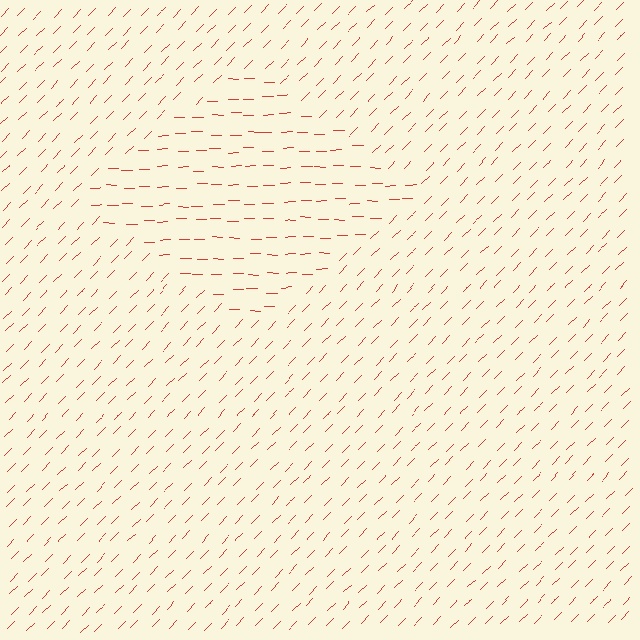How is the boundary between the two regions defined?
The boundary is defined purely by a change in line orientation (approximately 45 degrees difference). All lines are the same color and thickness.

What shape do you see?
I see a diamond.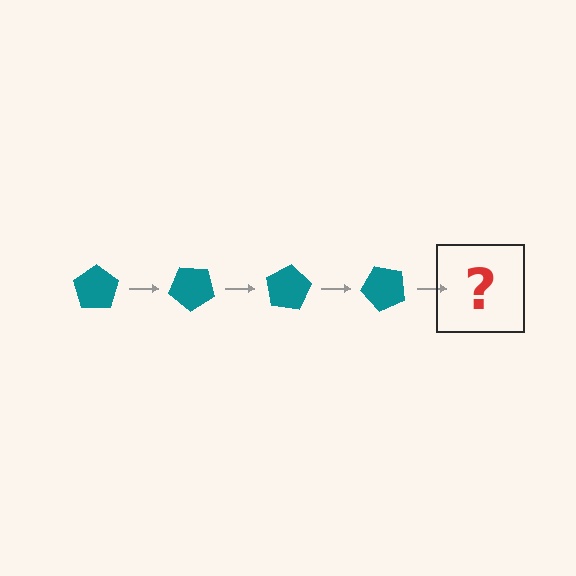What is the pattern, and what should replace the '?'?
The pattern is that the pentagon rotates 40 degrees each step. The '?' should be a teal pentagon rotated 160 degrees.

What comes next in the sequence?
The next element should be a teal pentagon rotated 160 degrees.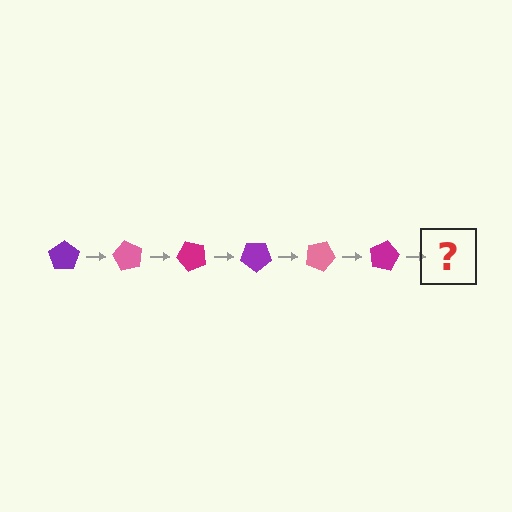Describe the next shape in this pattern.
It should be a purple pentagon, rotated 360 degrees from the start.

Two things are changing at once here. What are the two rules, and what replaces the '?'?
The two rules are that it rotates 60 degrees each step and the color cycles through purple, pink, and magenta. The '?' should be a purple pentagon, rotated 360 degrees from the start.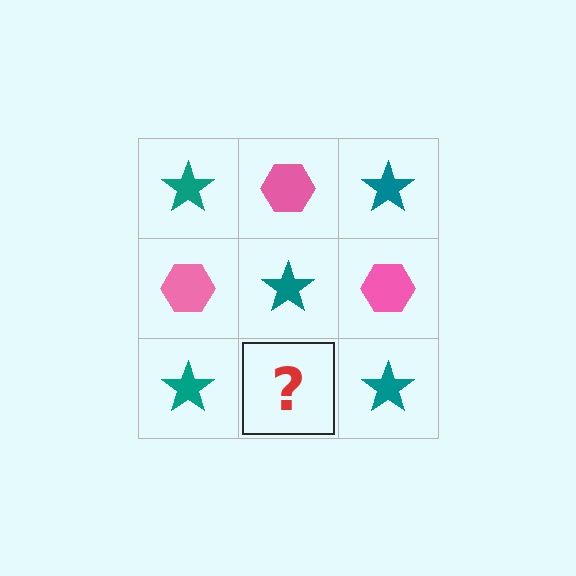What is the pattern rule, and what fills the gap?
The rule is that it alternates teal star and pink hexagon in a checkerboard pattern. The gap should be filled with a pink hexagon.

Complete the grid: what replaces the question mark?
The question mark should be replaced with a pink hexagon.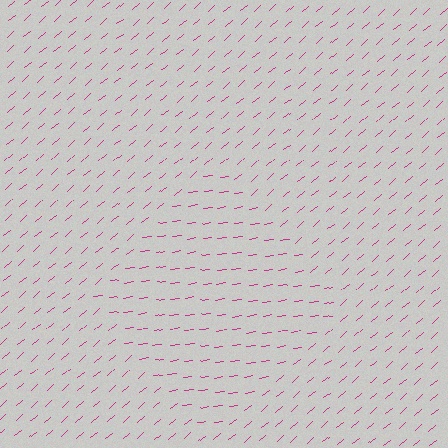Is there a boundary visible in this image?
Yes, there is a texture boundary formed by a change in line orientation.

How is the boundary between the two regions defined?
The boundary is defined purely by a change in line orientation (approximately 32 degrees difference). All lines are the same color and thickness.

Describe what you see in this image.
The image is filled with small magenta line segments. A diamond region in the image has lines oriented differently from the surrounding lines, creating a visible texture boundary.